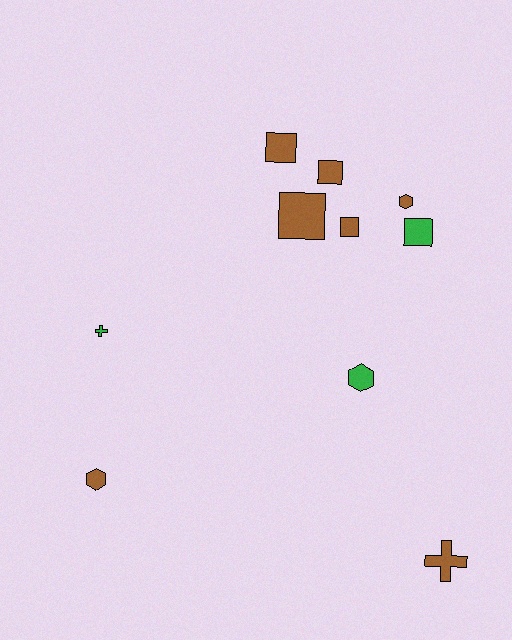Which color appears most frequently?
Brown, with 7 objects.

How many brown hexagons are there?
There are 2 brown hexagons.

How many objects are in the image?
There are 10 objects.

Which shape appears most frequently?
Square, with 5 objects.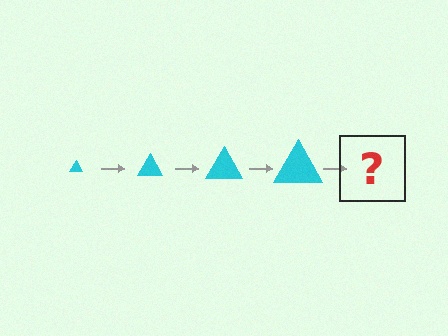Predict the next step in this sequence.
The next step is a cyan triangle, larger than the previous one.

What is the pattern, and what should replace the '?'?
The pattern is that the triangle gets progressively larger each step. The '?' should be a cyan triangle, larger than the previous one.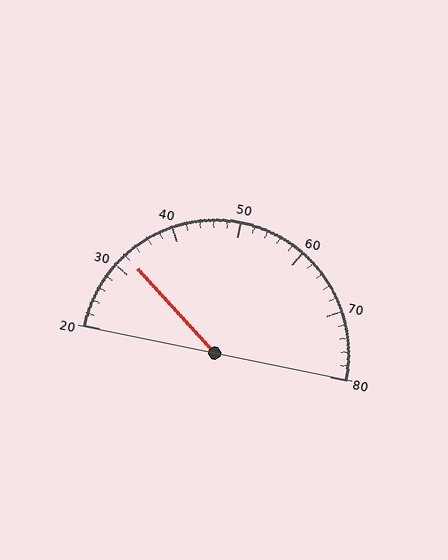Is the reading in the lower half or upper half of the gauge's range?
The reading is in the lower half of the range (20 to 80).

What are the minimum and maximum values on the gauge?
The gauge ranges from 20 to 80.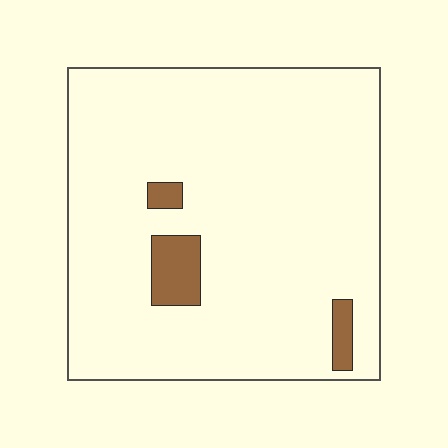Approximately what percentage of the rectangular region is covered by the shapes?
Approximately 5%.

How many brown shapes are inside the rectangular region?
3.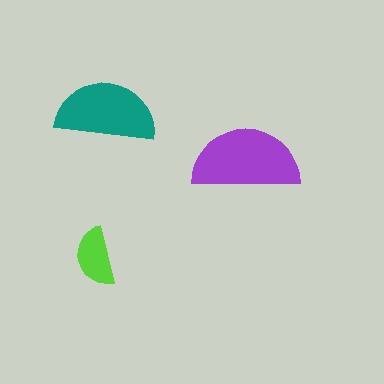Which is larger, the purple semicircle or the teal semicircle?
The purple one.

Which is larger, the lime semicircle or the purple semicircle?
The purple one.